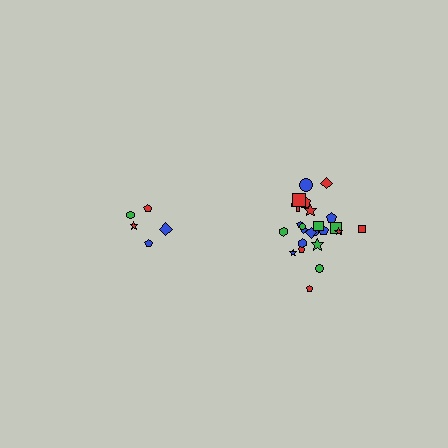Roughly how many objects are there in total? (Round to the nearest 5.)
Roughly 30 objects in total.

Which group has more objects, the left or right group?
The right group.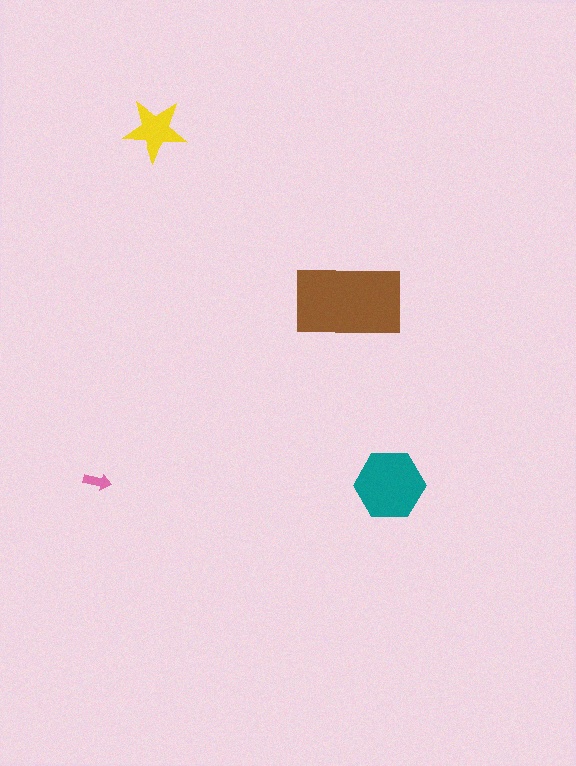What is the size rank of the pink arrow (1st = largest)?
4th.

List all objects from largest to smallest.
The brown rectangle, the teal hexagon, the yellow star, the pink arrow.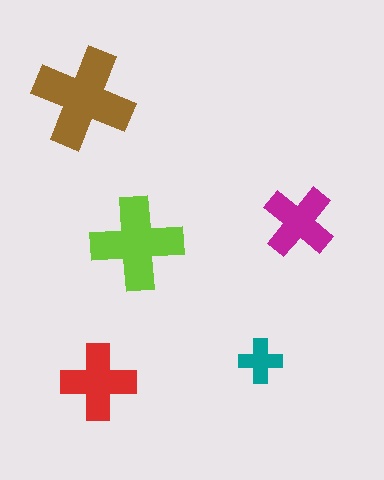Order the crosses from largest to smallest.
the brown one, the lime one, the red one, the magenta one, the teal one.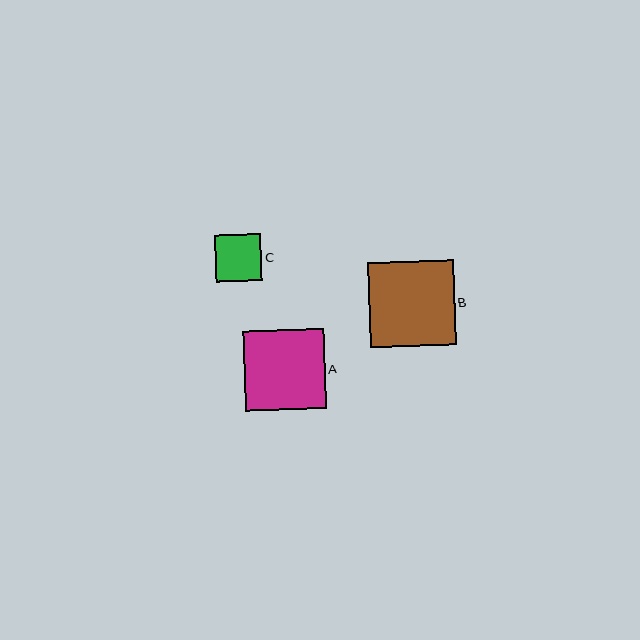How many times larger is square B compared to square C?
Square B is approximately 1.8 times the size of square C.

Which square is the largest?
Square B is the largest with a size of approximately 86 pixels.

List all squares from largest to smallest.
From largest to smallest: B, A, C.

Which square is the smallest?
Square C is the smallest with a size of approximately 47 pixels.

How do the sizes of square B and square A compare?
Square B and square A are approximately the same size.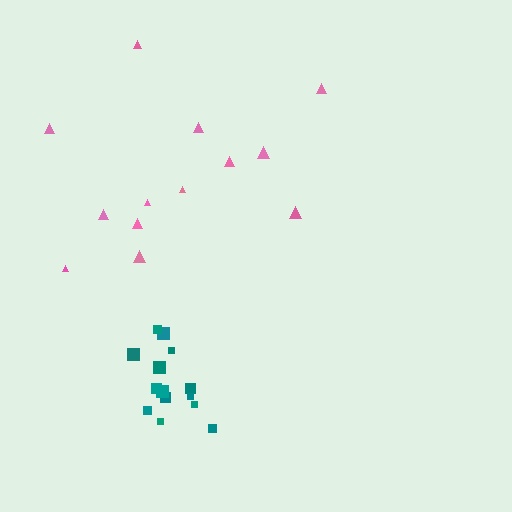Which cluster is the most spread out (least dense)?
Pink.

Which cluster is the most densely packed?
Teal.